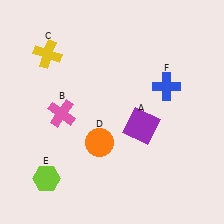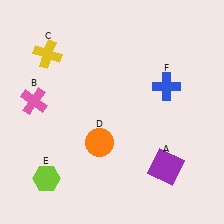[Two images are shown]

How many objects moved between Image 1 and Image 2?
2 objects moved between the two images.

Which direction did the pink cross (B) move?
The pink cross (B) moved left.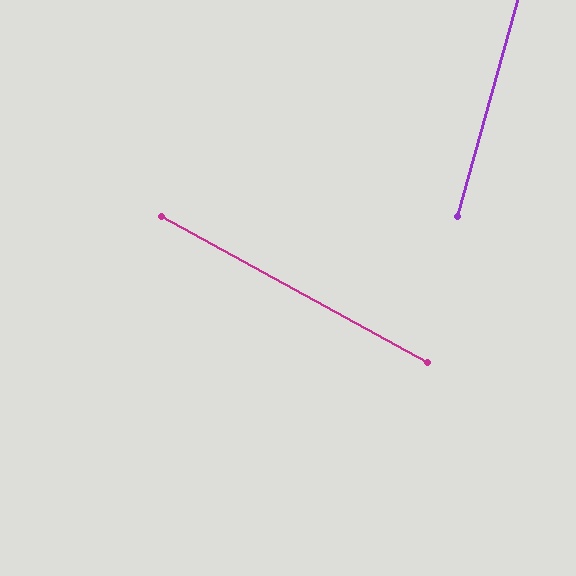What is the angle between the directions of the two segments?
Approximately 77 degrees.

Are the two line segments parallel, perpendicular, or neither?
Neither parallel nor perpendicular — they differ by about 77°.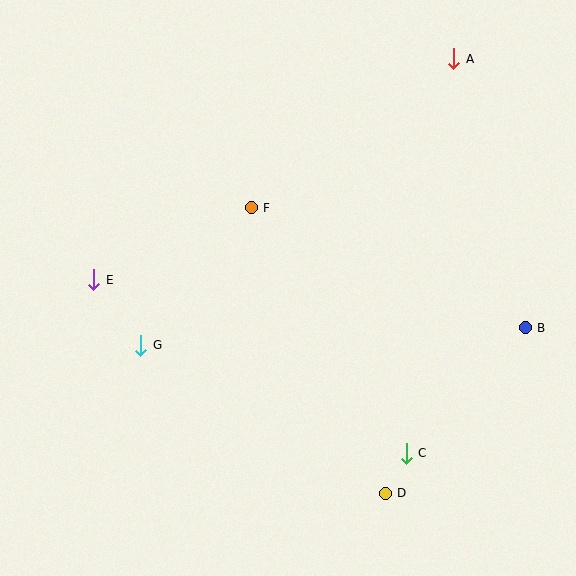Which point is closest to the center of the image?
Point F at (251, 208) is closest to the center.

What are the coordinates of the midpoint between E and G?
The midpoint between E and G is at (117, 312).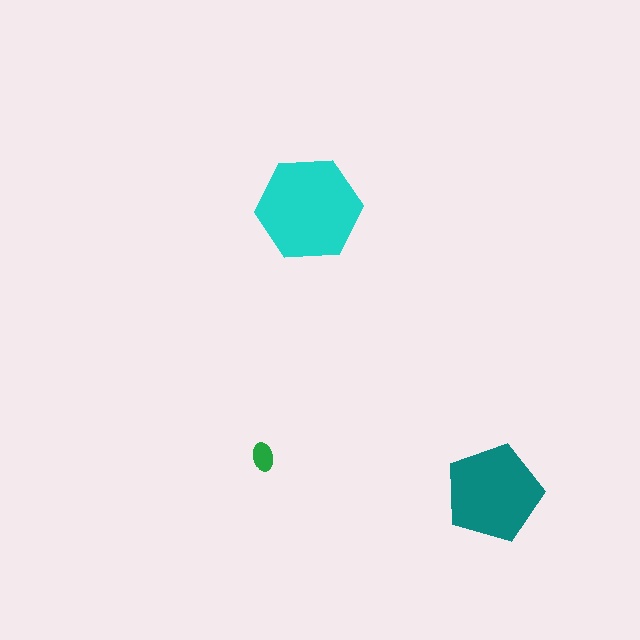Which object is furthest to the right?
The teal pentagon is rightmost.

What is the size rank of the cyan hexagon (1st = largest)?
1st.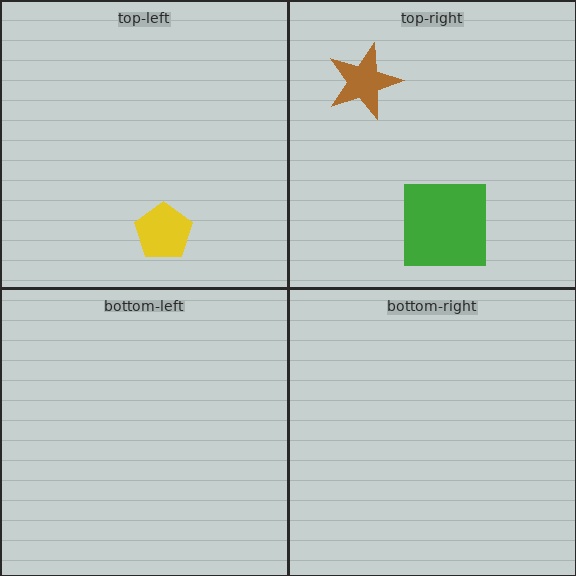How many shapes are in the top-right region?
2.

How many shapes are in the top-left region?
1.